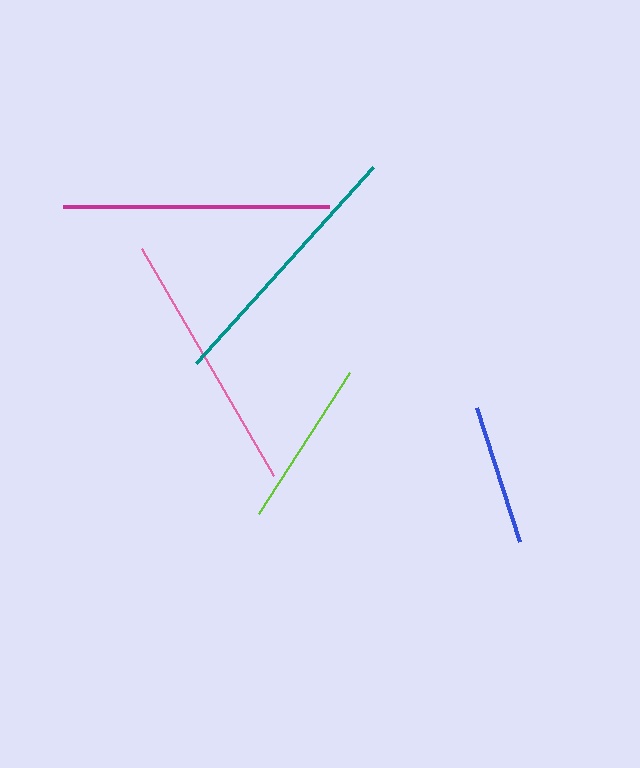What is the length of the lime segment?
The lime segment is approximately 168 pixels long.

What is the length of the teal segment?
The teal segment is approximately 263 pixels long.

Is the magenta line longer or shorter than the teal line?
The magenta line is longer than the teal line.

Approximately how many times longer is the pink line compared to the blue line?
The pink line is approximately 1.9 times the length of the blue line.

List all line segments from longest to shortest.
From longest to shortest: magenta, teal, pink, lime, blue.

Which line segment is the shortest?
The blue line is the shortest at approximately 141 pixels.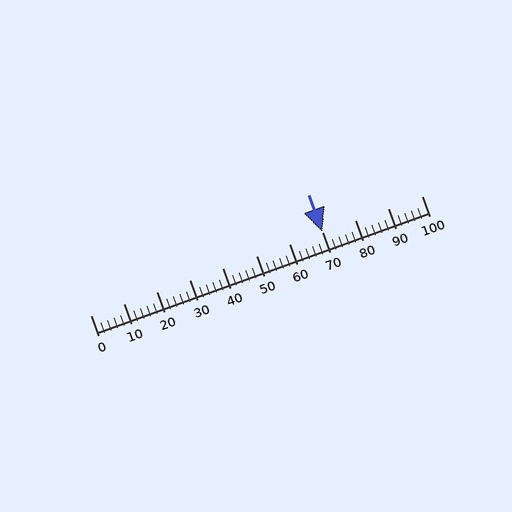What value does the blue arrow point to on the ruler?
The blue arrow points to approximately 70.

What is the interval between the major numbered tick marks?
The major tick marks are spaced 10 units apart.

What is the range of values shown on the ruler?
The ruler shows values from 0 to 100.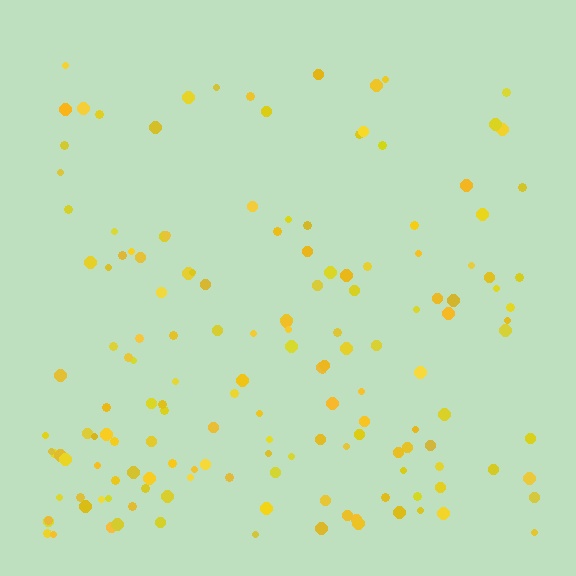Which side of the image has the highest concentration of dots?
The bottom.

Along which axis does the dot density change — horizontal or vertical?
Vertical.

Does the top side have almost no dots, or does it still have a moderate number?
Still a moderate number, just noticeably fewer than the bottom.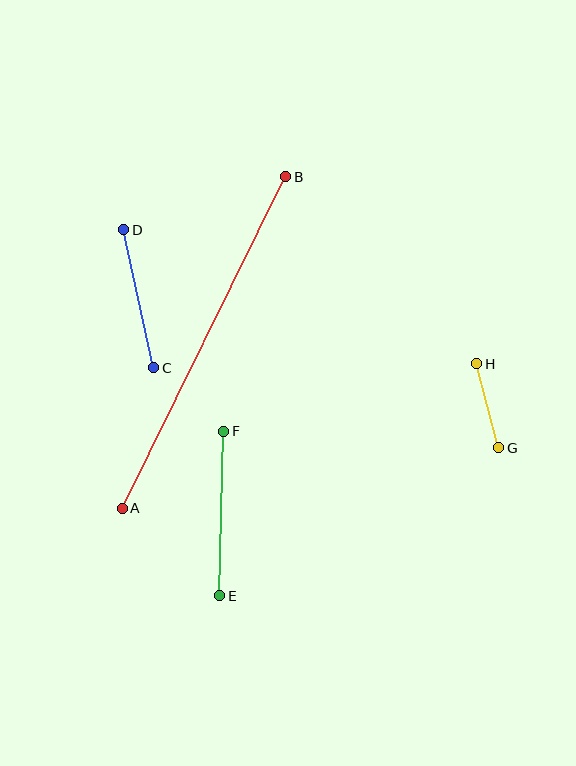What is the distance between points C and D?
The distance is approximately 141 pixels.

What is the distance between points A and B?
The distance is approximately 370 pixels.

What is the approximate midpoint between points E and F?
The midpoint is at approximately (222, 513) pixels.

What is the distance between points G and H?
The distance is approximately 87 pixels.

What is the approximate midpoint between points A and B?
The midpoint is at approximately (204, 343) pixels.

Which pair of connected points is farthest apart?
Points A and B are farthest apart.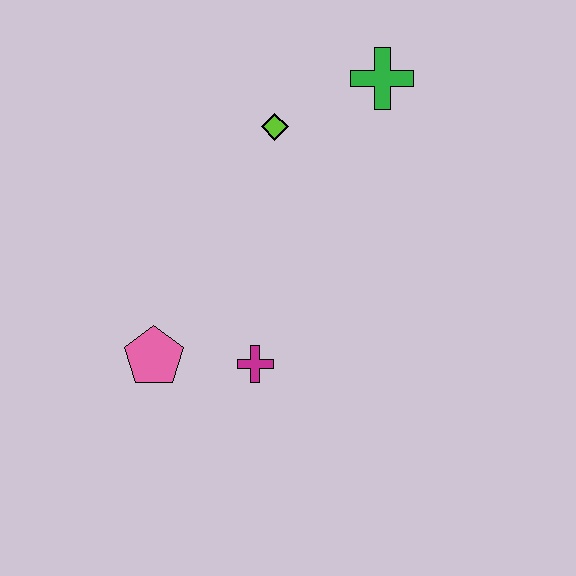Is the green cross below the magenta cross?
No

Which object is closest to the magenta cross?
The pink pentagon is closest to the magenta cross.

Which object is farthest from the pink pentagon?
The green cross is farthest from the pink pentagon.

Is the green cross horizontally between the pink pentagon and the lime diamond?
No